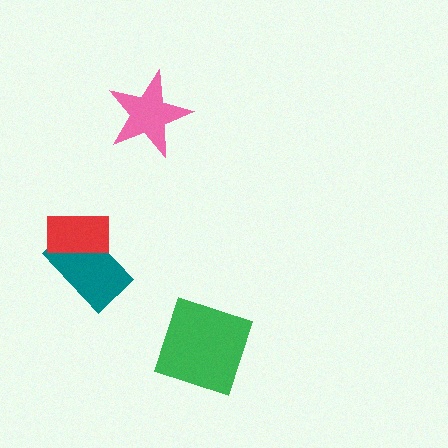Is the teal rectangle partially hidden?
Yes, it is partially covered by another shape.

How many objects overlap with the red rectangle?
1 object overlaps with the red rectangle.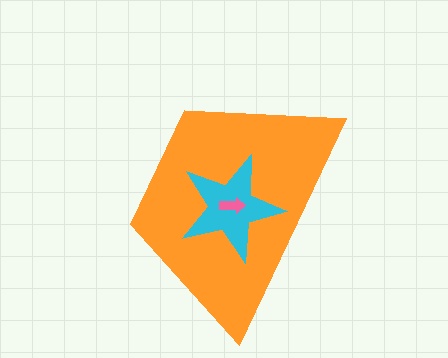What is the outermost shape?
The orange trapezoid.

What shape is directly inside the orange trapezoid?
The cyan star.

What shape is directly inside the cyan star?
The pink arrow.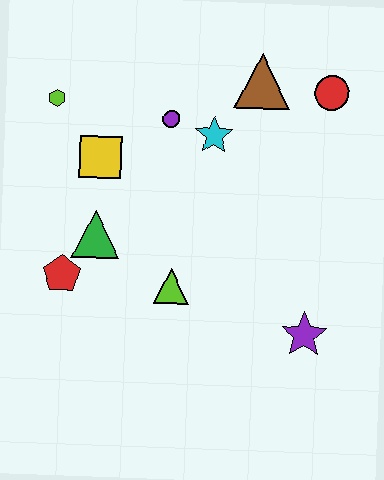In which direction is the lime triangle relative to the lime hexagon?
The lime triangle is below the lime hexagon.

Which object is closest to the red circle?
The brown triangle is closest to the red circle.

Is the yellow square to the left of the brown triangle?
Yes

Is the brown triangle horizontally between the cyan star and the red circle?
Yes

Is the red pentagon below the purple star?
No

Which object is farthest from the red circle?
The red pentagon is farthest from the red circle.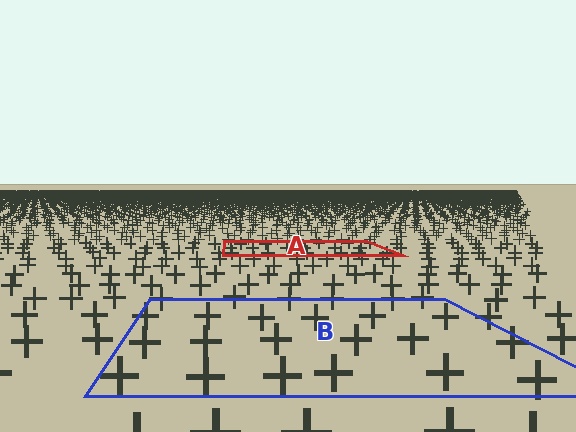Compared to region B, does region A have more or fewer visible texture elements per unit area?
Region A has more texture elements per unit area — they are packed more densely because it is farther away.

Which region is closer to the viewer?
Region B is closer. The texture elements there are larger and more spread out.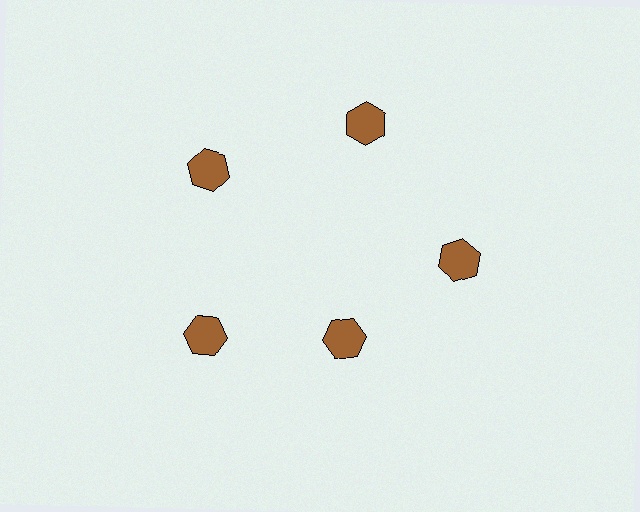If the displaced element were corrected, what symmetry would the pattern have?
It would have 5-fold rotational symmetry — the pattern would map onto itself every 72 degrees.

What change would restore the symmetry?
The symmetry would be restored by moving it outward, back onto the ring so that all 5 hexagons sit at equal angles and equal distance from the center.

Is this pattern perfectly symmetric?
No. The 5 brown hexagons are arranged in a ring, but one element near the 5 o'clock position is pulled inward toward the center, breaking the 5-fold rotational symmetry.